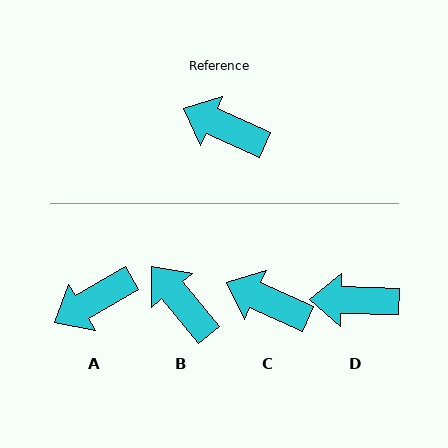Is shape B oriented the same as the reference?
No, it is off by about 26 degrees.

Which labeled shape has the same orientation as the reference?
C.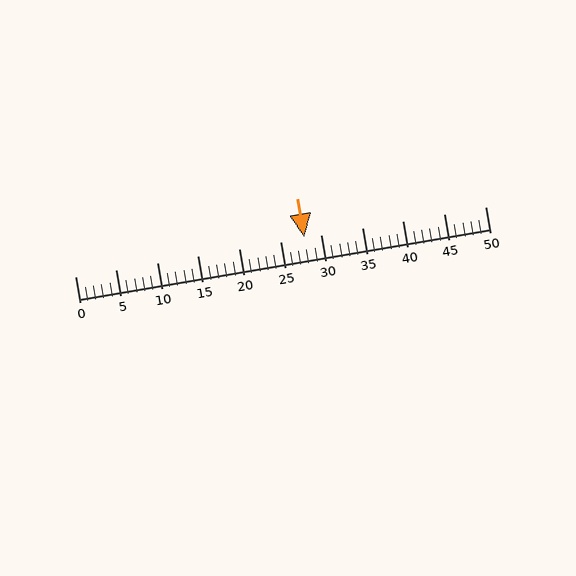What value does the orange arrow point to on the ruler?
The orange arrow points to approximately 28.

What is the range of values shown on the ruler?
The ruler shows values from 0 to 50.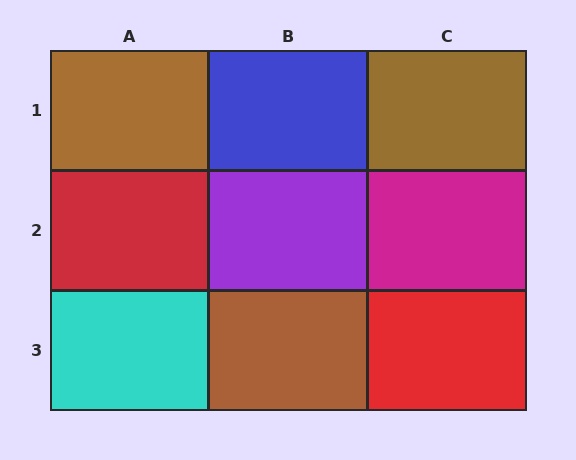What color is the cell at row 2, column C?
Magenta.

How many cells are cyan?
1 cell is cyan.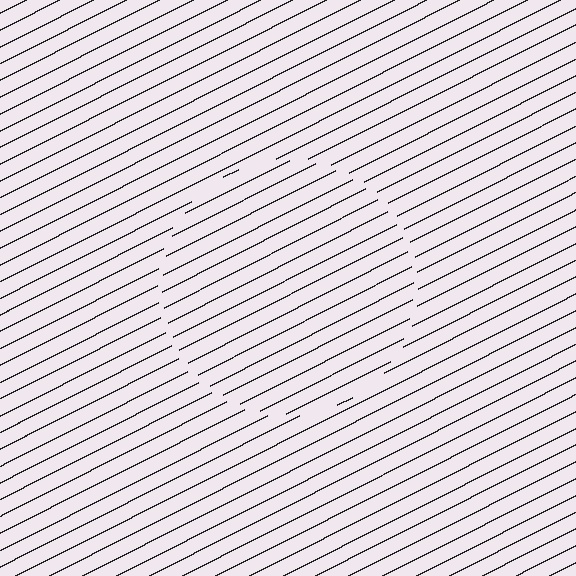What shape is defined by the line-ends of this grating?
An illusory circle. The interior of the shape contains the same grating, shifted by half a period — the contour is defined by the phase discontinuity where line-ends from the inner and outer gratings abut.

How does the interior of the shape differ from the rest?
The interior of the shape contains the same grating, shifted by half a period — the contour is defined by the phase discontinuity where line-ends from the inner and outer gratings abut.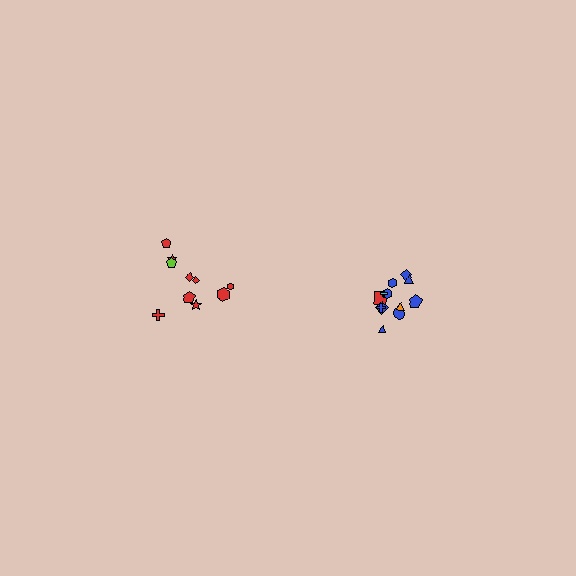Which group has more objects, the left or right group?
The right group.